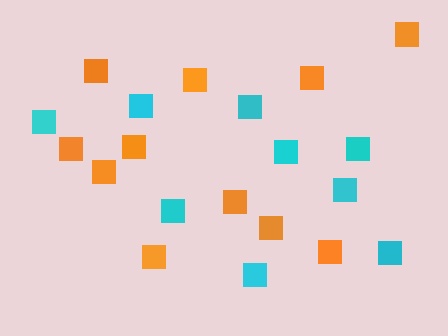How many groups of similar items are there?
There are 2 groups: one group of orange squares (11) and one group of cyan squares (9).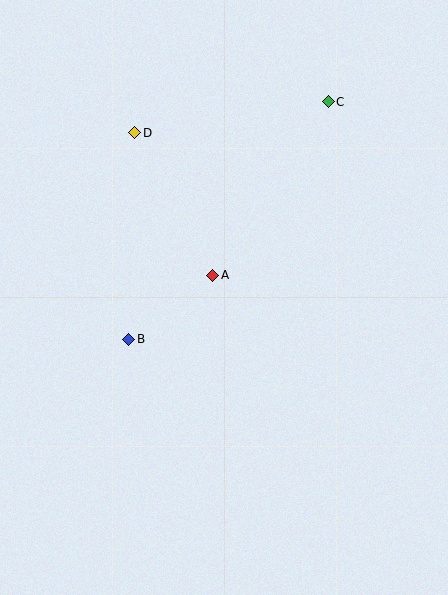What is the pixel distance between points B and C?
The distance between B and C is 310 pixels.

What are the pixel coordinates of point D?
Point D is at (135, 133).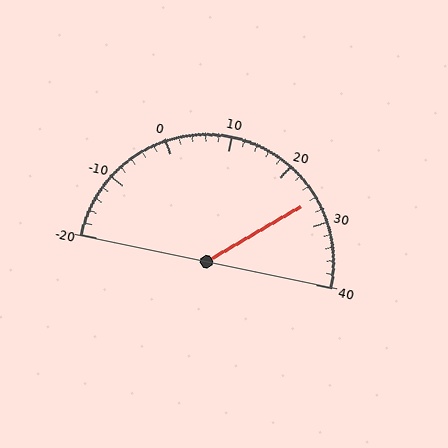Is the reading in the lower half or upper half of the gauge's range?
The reading is in the upper half of the range (-20 to 40).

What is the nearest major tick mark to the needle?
The nearest major tick mark is 30.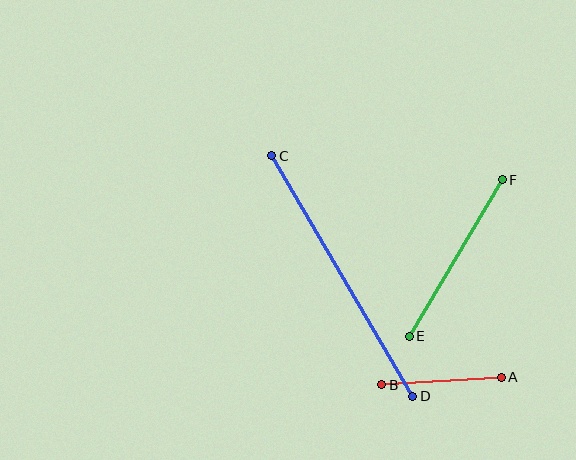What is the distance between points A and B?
The distance is approximately 120 pixels.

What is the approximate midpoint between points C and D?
The midpoint is at approximately (342, 276) pixels.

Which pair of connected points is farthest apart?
Points C and D are farthest apart.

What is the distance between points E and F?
The distance is approximately 182 pixels.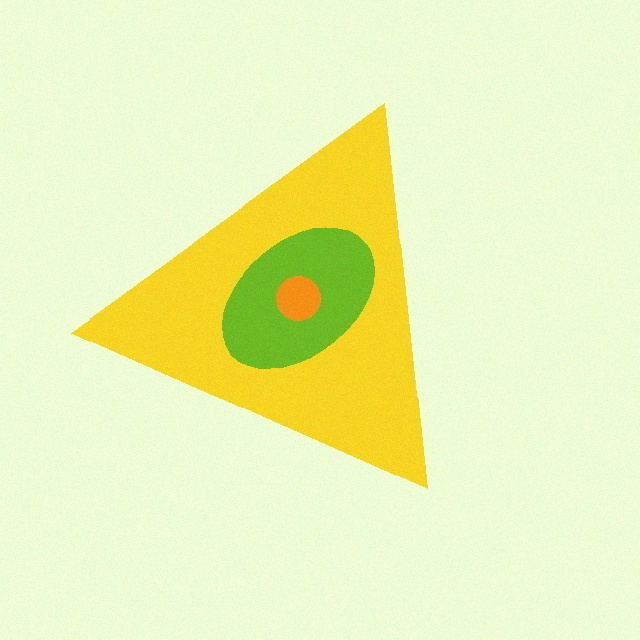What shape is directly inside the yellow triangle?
The lime ellipse.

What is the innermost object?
The orange circle.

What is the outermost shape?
The yellow triangle.